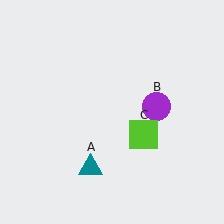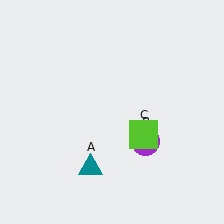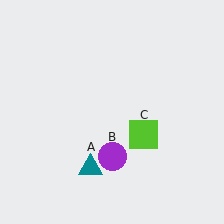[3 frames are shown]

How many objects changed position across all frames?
1 object changed position: purple circle (object B).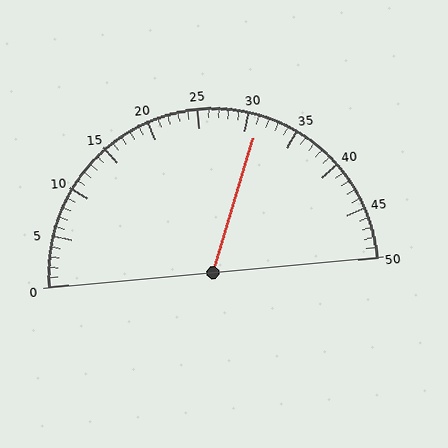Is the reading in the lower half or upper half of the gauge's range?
The reading is in the upper half of the range (0 to 50).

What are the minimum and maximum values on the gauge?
The gauge ranges from 0 to 50.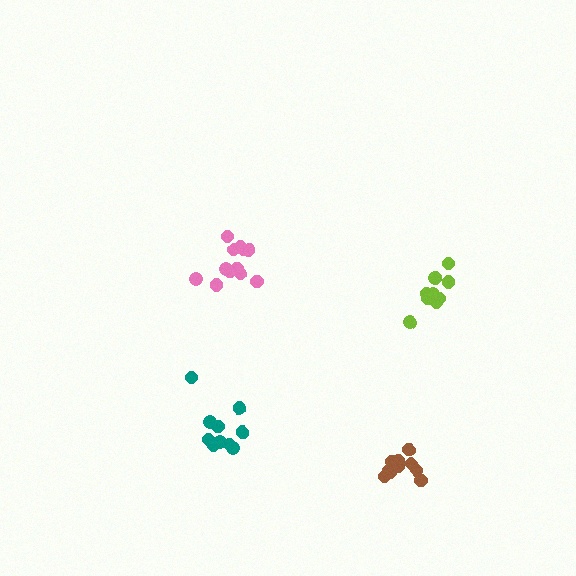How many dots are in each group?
Group 1: 10 dots, Group 2: 12 dots, Group 3: 10 dots, Group 4: 10 dots (42 total).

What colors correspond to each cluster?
The clusters are colored: lime, pink, brown, teal.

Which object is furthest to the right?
The lime cluster is rightmost.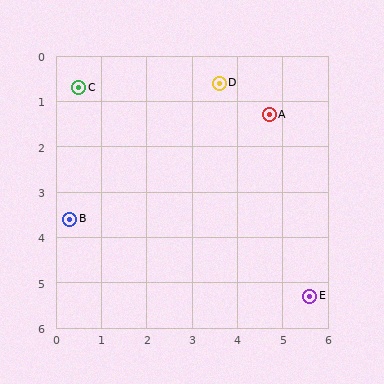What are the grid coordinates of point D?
Point D is at approximately (3.6, 0.6).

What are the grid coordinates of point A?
Point A is at approximately (4.7, 1.3).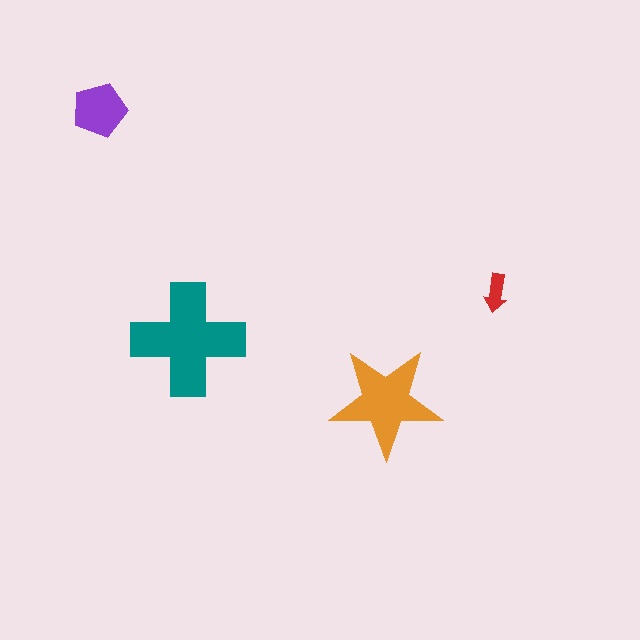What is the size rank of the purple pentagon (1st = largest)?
3rd.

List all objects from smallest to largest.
The red arrow, the purple pentagon, the orange star, the teal cross.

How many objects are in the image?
There are 4 objects in the image.